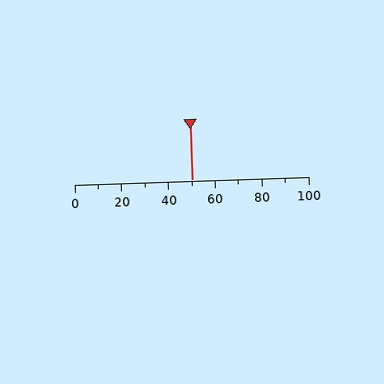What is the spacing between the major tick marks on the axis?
The major ticks are spaced 20 apart.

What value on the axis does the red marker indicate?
The marker indicates approximately 50.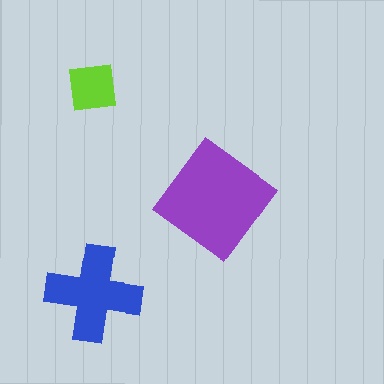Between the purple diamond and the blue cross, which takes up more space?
The purple diamond.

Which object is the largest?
The purple diamond.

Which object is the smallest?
The lime square.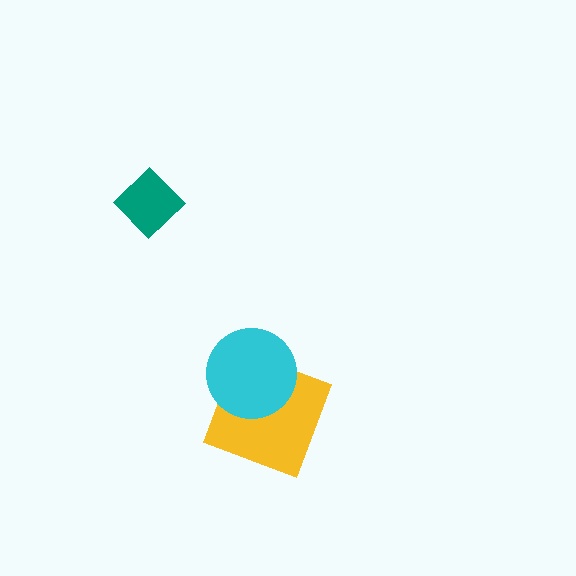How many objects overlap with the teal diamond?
0 objects overlap with the teal diamond.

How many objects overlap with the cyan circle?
1 object overlaps with the cyan circle.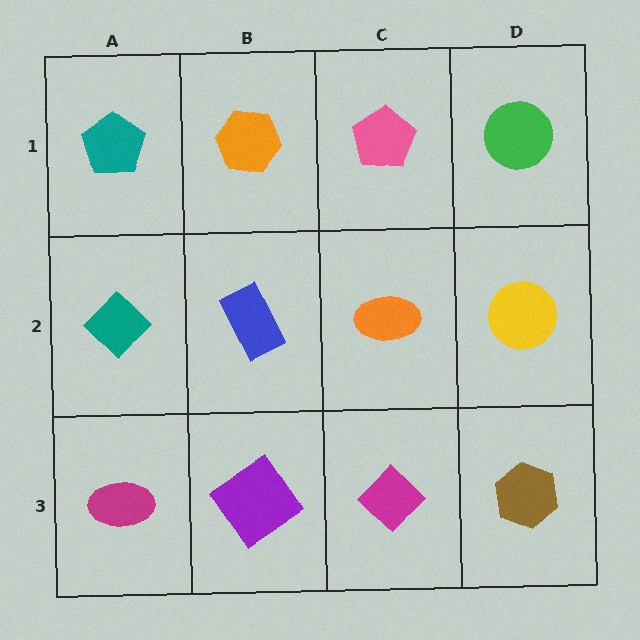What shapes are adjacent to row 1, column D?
A yellow circle (row 2, column D), a pink pentagon (row 1, column C).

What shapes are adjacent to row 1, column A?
A teal diamond (row 2, column A), an orange hexagon (row 1, column B).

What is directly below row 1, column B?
A blue rectangle.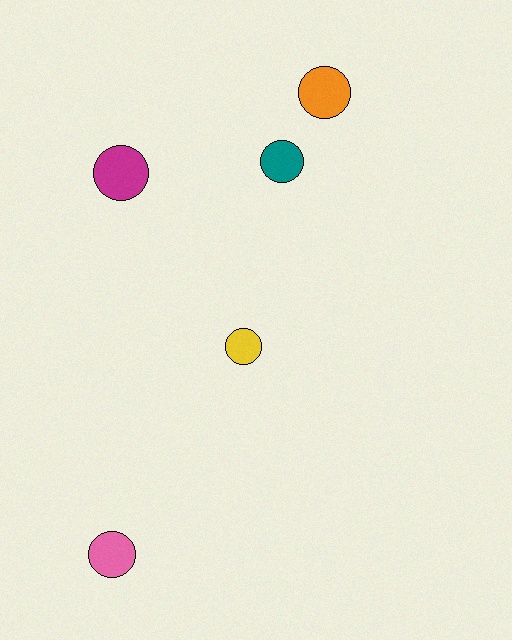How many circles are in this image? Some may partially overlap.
There are 5 circles.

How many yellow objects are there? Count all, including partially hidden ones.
There is 1 yellow object.